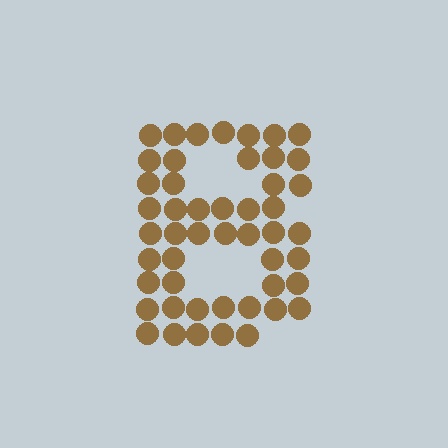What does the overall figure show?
The overall figure shows the letter B.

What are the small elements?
The small elements are circles.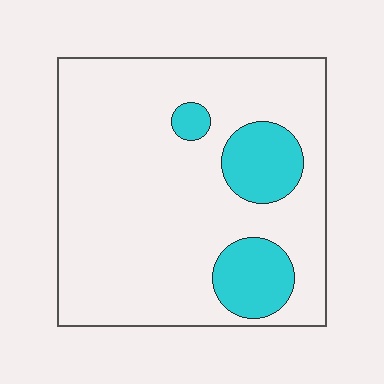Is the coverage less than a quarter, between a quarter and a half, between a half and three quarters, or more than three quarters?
Less than a quarter.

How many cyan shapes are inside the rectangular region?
3.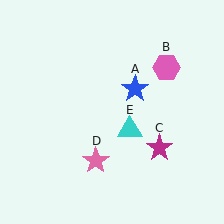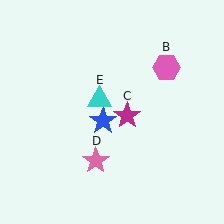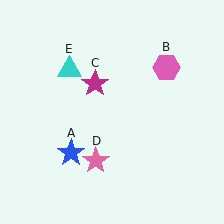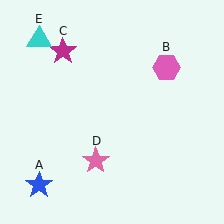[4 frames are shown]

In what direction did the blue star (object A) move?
The blue star (object A) moved down and to the left.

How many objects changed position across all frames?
3 objects changed position: blue star (object A), magenta star (object C), cyan triangle (object E).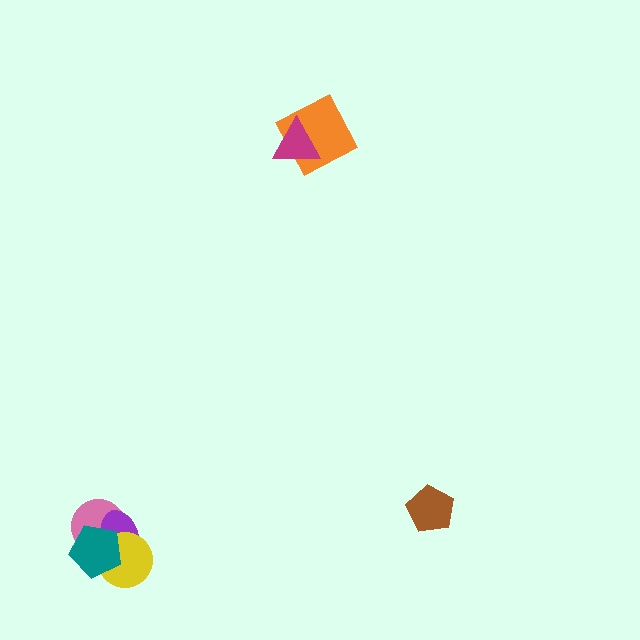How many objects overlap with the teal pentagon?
3 objects overlap with the teal pentagon.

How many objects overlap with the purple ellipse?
3 objects overlap with the purple ellipse.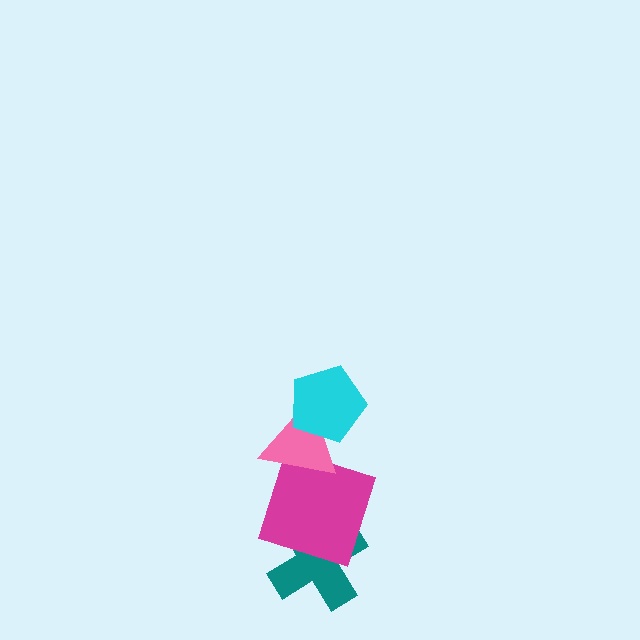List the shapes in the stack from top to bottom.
From top to bottom: the cyan pentagon, the pink triangle, the magenta square, the teal cross.